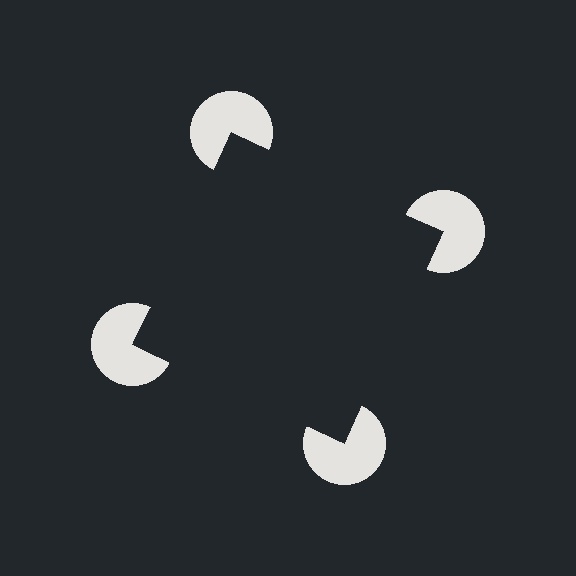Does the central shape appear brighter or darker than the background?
It typically appears slightly darker than the background, even though no actual brightness change is drawn.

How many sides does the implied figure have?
4 sides.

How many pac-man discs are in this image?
There are 4 — one at each vertex of the illusory square.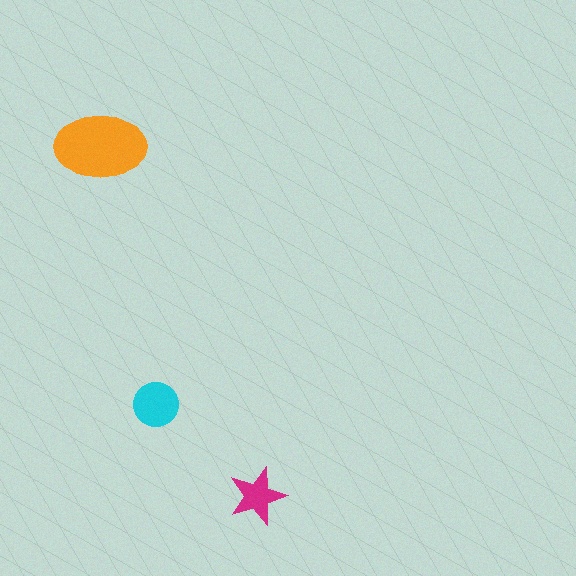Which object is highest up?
The orange ellipse is topmost.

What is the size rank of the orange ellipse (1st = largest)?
1st.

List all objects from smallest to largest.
The magenta star, the cyan circle, the orange ellipse.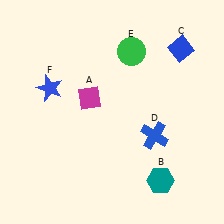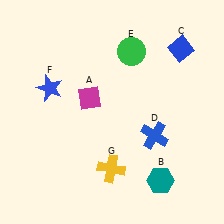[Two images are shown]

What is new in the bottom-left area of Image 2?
A yellow cross (G) was added in the bottom-left area of Image 2.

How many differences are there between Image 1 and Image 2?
There is 1 difference between the two images.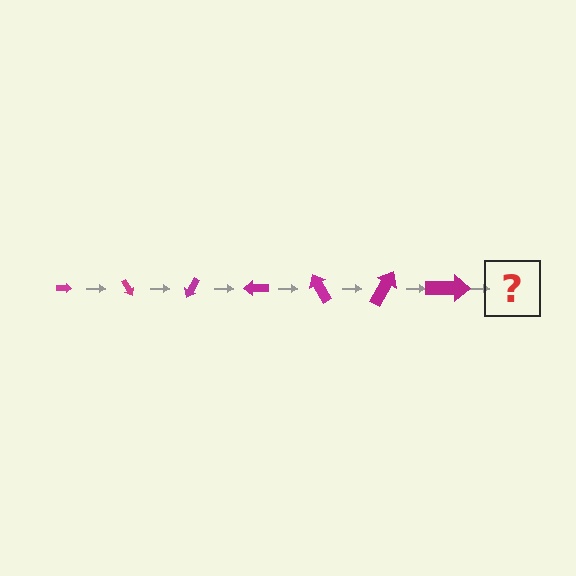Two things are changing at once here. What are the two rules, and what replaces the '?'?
The two rules are that the arrow grows larger each step and it rotates 60 degrees each step. The '?' should be an arrow, larger than the previous one and rotated 420 degrees from the start.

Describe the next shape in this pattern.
It should be an arrow, larger than the previous one and rotated 420 degrees from the start.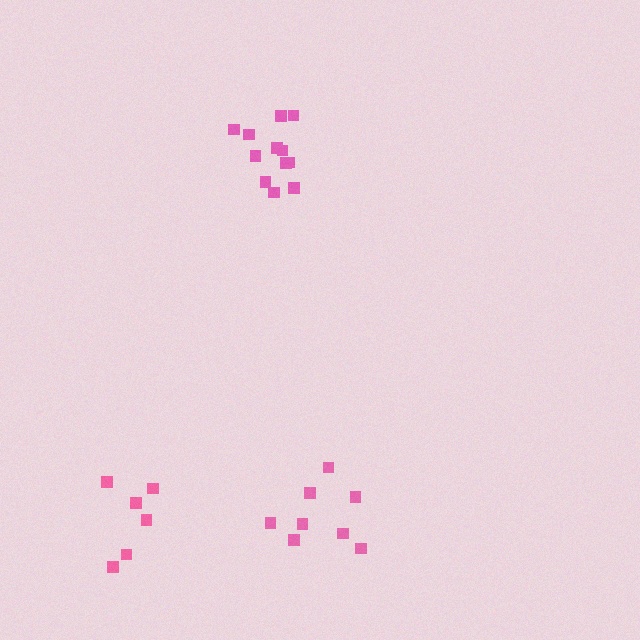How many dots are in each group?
Group 1: 8 dots, Group 2: 12 dots, Group 3: 6 dots (26 total).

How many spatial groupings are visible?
There are 3 spatial groupings.